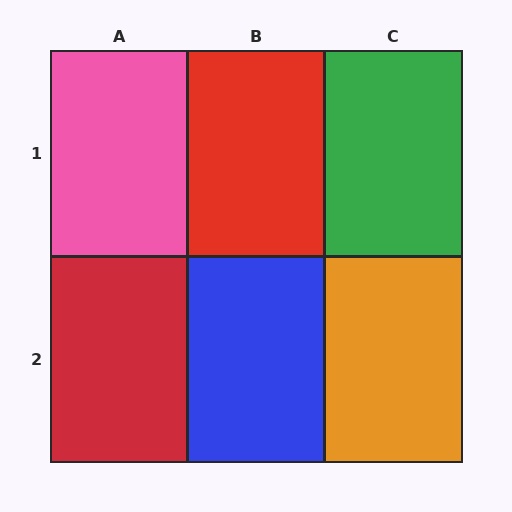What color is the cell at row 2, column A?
Red.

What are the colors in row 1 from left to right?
Pink, red, green.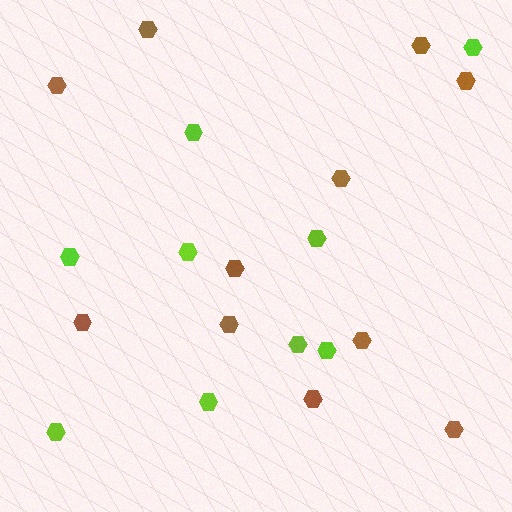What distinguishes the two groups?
There are 2 groups: one group of lime hexagons (9) and one group of brown hexagons (11).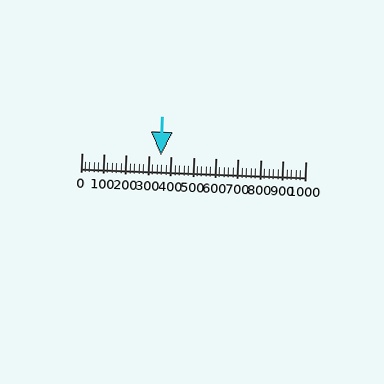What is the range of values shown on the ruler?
The ruler shows values from 0 to 1000.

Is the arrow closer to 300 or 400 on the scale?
The arrow is closer to 400.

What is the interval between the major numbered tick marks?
The major tick marks are spaced 100 units apart.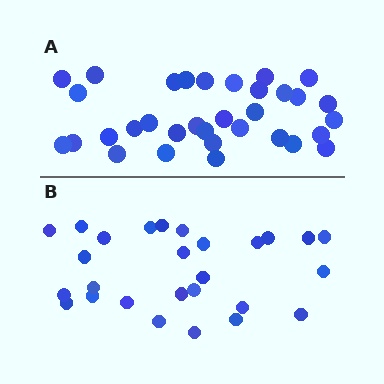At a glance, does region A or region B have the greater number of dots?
Region A (the top region) has more dots.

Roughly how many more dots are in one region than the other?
Region A has about 6 more dots than region B.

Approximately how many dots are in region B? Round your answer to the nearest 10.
About 30 dots. (The exact count is 27, which rounds to 30.)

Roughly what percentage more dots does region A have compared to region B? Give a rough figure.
About 20% more.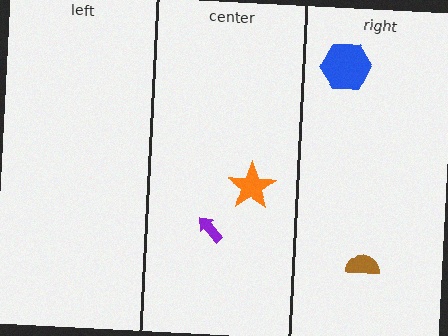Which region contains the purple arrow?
The center region.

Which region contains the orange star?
The center region.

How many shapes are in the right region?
2.